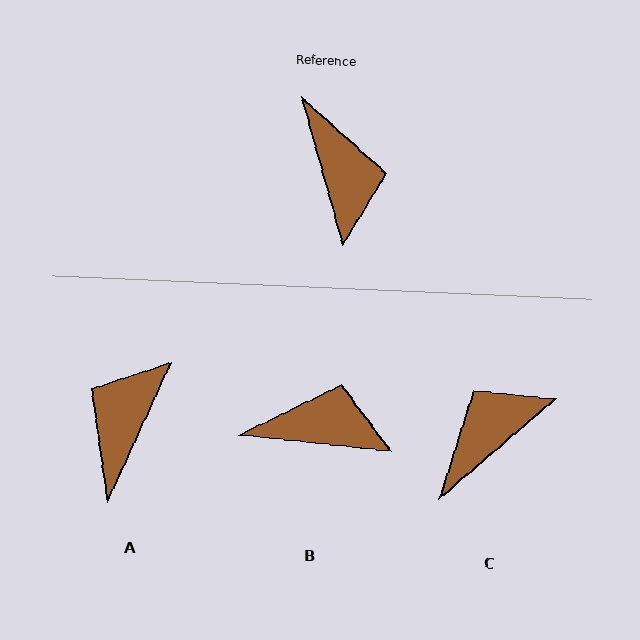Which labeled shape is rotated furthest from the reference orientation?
A, about 140 degrees away.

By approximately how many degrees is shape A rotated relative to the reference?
Approximately 140 degrees counter-clockwise.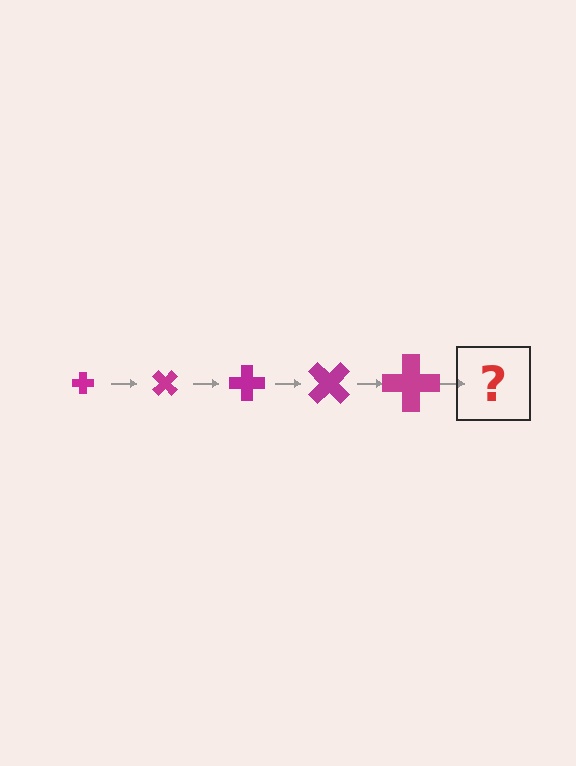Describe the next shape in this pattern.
It should be a cross, larger than the previous one and rotated 225 degrees from the start.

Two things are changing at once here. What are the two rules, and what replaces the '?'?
The two rules are that the cross grows larger each step and it rotates 45 degrees each step. The '?' should be a cross, larger than the previous one and rotated 225 degrees from the start.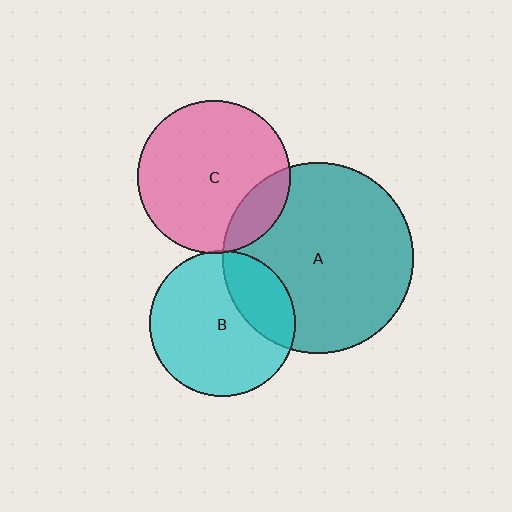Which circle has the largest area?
Circle A (teal).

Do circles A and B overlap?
Yes.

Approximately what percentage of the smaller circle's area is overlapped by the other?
Approximately 25%.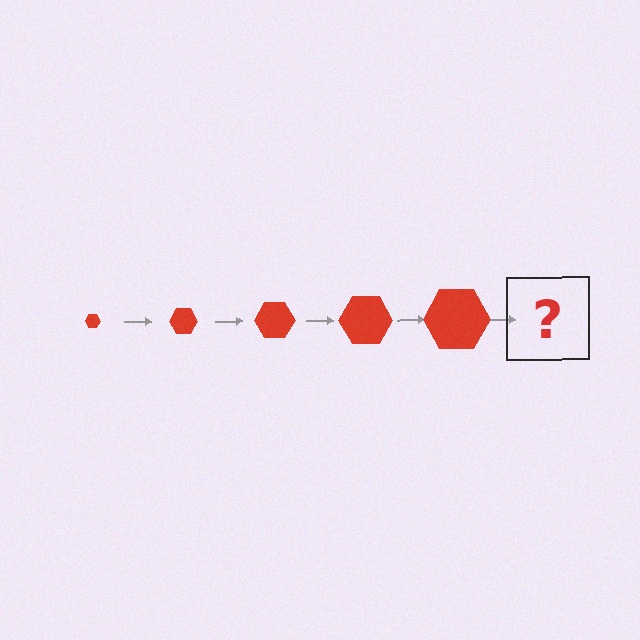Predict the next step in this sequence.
The next step is a red hexagon, larger than the previous one.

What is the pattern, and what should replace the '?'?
The pattern is that the hexagon gets progressively larger each step. The '?' should be a red hexagon, larger than the previous one.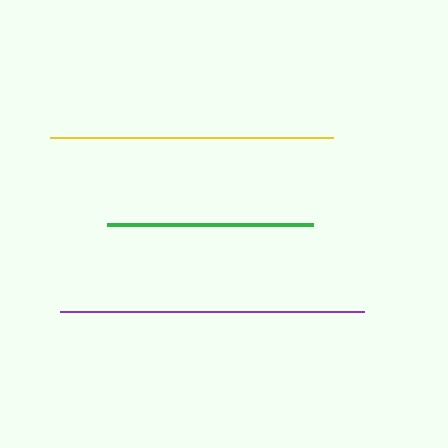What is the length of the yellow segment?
The yellow segment is approximately 283 pixels long.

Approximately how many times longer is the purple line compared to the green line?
The purple line is approximately 1.5 times the length of the green line.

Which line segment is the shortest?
The green line is the shortest at approximately 207 pixels.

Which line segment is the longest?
The purple line is the longest at approximately 304 pixels.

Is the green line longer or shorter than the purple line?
The purple line is longer than the green line.